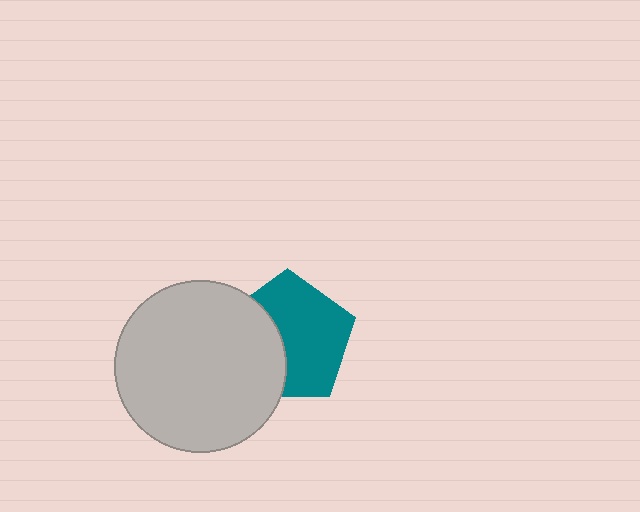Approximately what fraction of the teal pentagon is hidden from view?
Roughly 38% of the teal pentagon is hidden behind the light gray circle.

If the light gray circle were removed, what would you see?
You would see the complete teal pentagon.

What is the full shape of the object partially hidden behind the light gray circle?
The partially hidden object is a teal pentagon.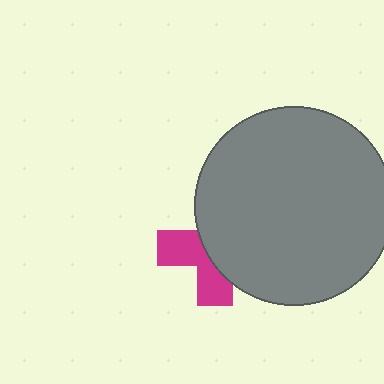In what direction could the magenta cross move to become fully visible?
The magenta cross could move left. That would shift it out from behind the gray circle entirely.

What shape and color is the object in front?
The object in front is a gray circle.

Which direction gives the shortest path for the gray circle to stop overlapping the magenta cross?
Moving right gives the shortest separation.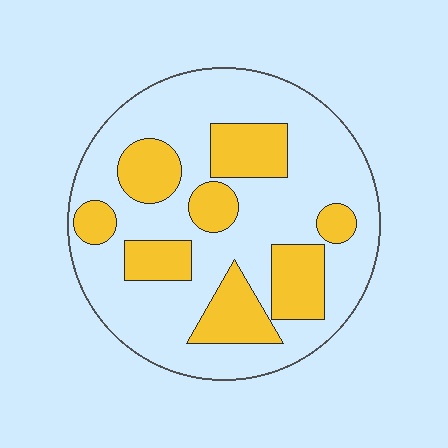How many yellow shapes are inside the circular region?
8.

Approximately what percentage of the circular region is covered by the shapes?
Approximately 30%.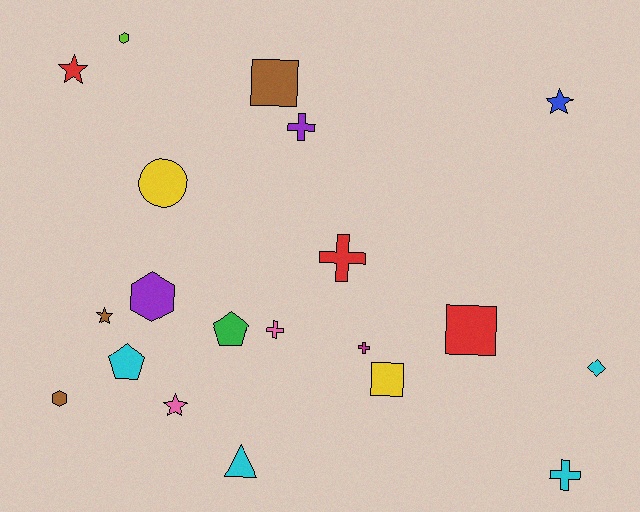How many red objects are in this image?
There are 3 red objects.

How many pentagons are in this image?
There are 2 pentagons.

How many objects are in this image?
There are 20 objects.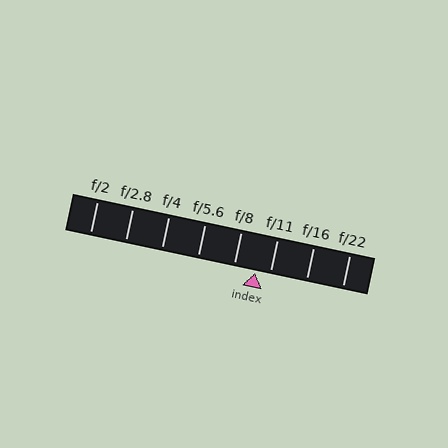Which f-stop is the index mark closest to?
The index mark is closest to f/11.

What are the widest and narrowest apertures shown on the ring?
The widest aperture shown is f/2 and the narrowest is f/22.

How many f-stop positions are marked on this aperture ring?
There are 8 f-stop positions marked.